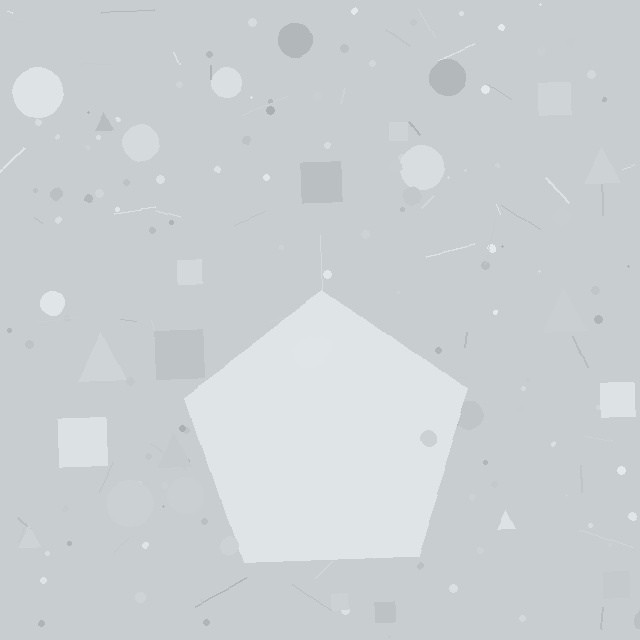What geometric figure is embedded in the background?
A pentagon is embedded in the background.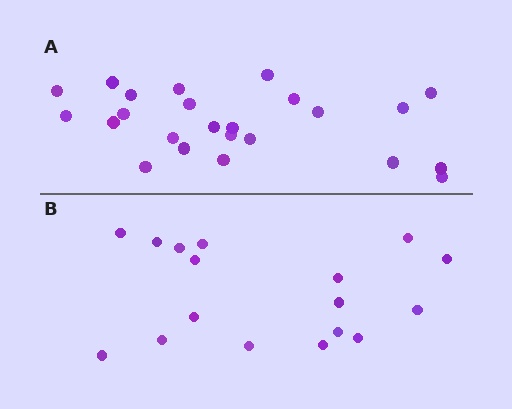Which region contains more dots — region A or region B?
Region A (the top region) has more dots.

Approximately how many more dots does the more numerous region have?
Region A has roughly 8 or so more dots than region B.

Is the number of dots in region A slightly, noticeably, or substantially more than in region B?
Region A has noticeably more, but not dramatically so. The ratio is roughly 1.4 to 1.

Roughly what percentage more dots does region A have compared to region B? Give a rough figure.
About 40% more.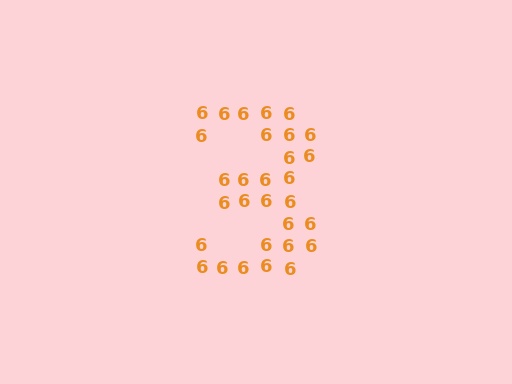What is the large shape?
The large shape is the digit 3.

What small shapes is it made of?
It is made of small digit 6's.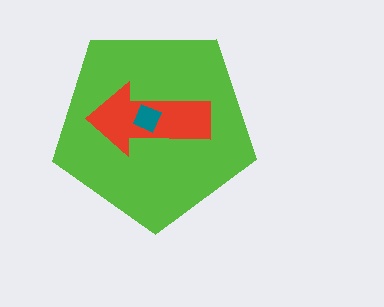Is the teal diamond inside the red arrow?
Yes.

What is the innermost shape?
The teal diamond.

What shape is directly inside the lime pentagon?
The red arrow.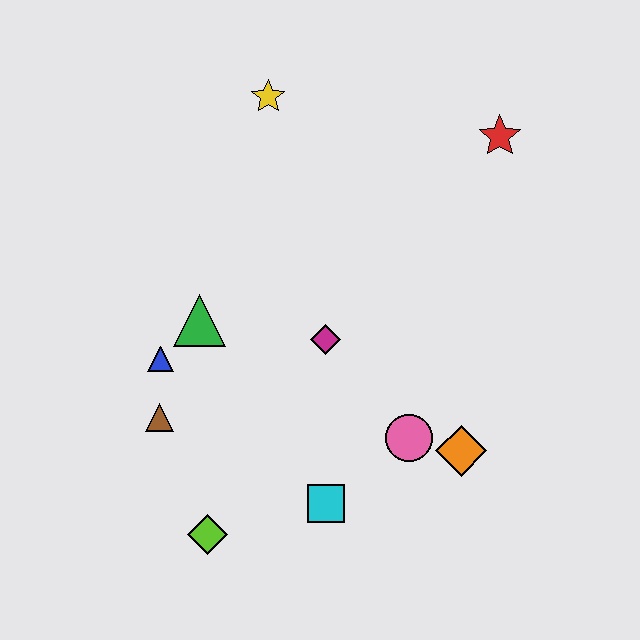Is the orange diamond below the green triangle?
Yes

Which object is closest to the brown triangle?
The blue triangle is closest to the brown triangle.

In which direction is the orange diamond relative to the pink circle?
The orange diamond is to the right of the pink circle.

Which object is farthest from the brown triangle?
The red star is farthest from the brown triangle.